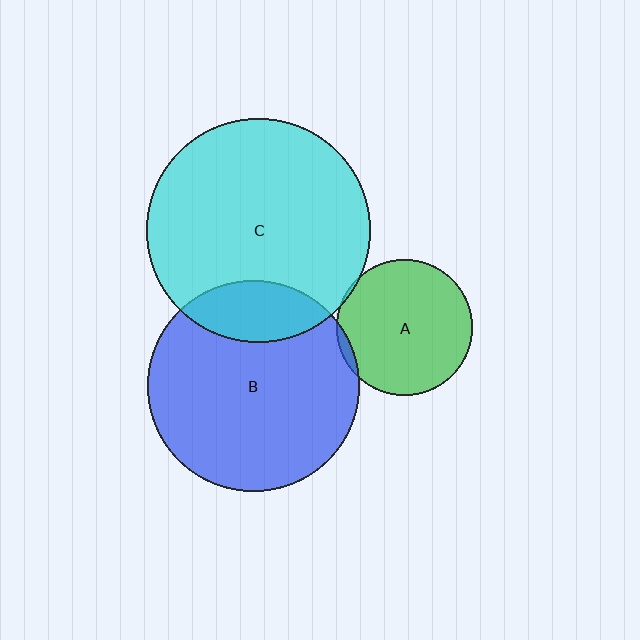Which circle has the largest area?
Circle C (cyan).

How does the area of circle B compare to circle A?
Approximately 2.4 times.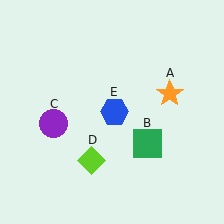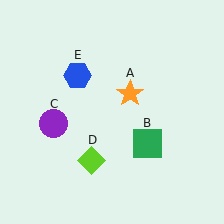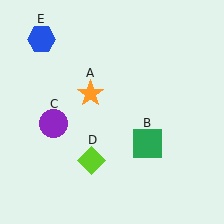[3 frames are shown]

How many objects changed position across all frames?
2 objects changed position: orange star (object A), blue hexagon (object E).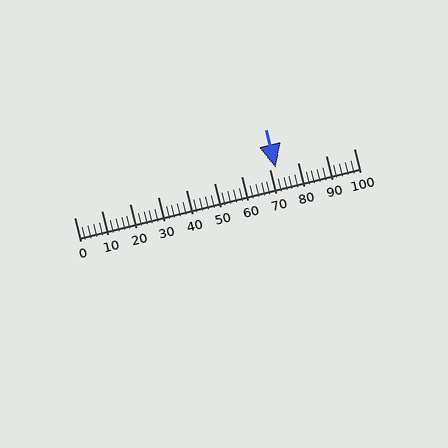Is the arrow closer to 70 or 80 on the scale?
The arrow is closer to 70.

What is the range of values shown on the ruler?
The ruler shows values from 0 to 100.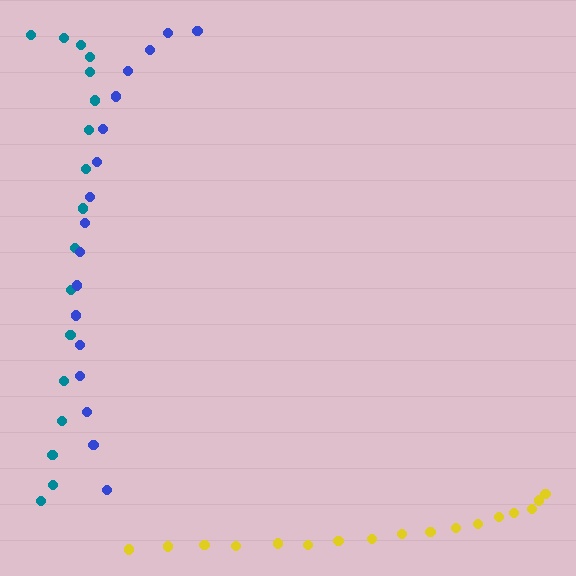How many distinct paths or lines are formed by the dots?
There are 3 distinct paths.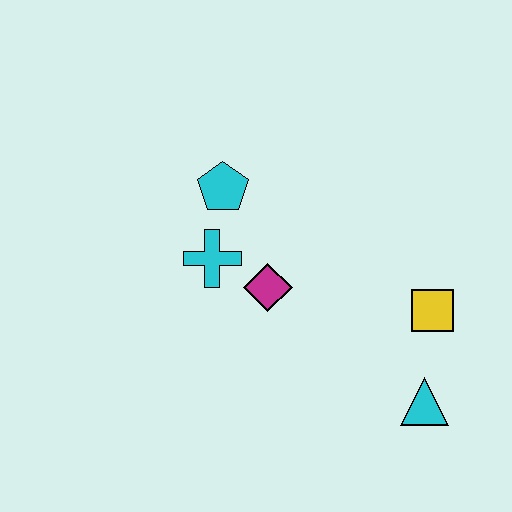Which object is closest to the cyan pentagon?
The cyan cross is closest to the cyan pentagon.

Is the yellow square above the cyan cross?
No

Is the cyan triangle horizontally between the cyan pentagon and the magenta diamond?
No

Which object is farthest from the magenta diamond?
The cyan triangle is farthest from the magenta diamond.